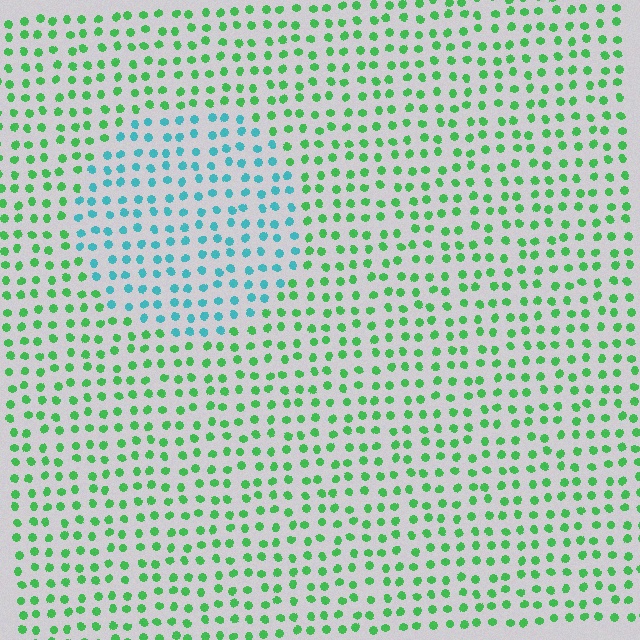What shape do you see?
I see a circle.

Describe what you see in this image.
The image is filled with small green elements in a uniform arrangement. A circle-shaped region is visible where the elements are tinted to a slightly different hue, forming a subtle color boundary.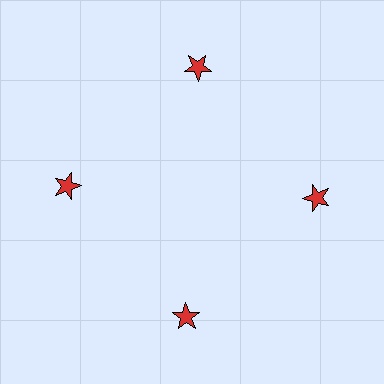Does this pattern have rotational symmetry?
Yes, this pattern has 4-fold rotational symmetry. It looks the same after rotating 90 degrees around the center.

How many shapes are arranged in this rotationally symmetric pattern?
There are 4 shapes, arranged in 4 groups of 1.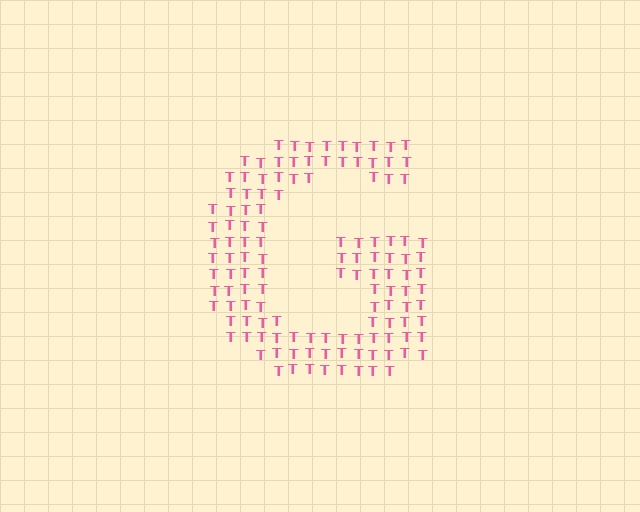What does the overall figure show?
The overall figure shows the letter G.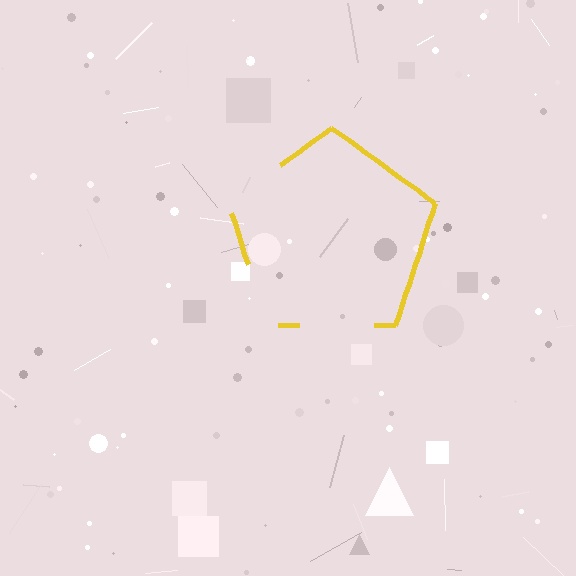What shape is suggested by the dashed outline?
The dashed outline suggests a pentagon.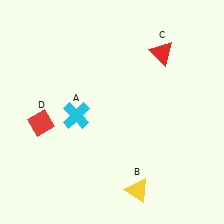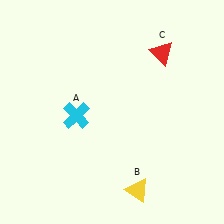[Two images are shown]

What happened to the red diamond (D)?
The red diamond (D) was removed in Image 2. It was in the bottom-left area of Image 1.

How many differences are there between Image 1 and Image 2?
There is 1 difference between the two images.